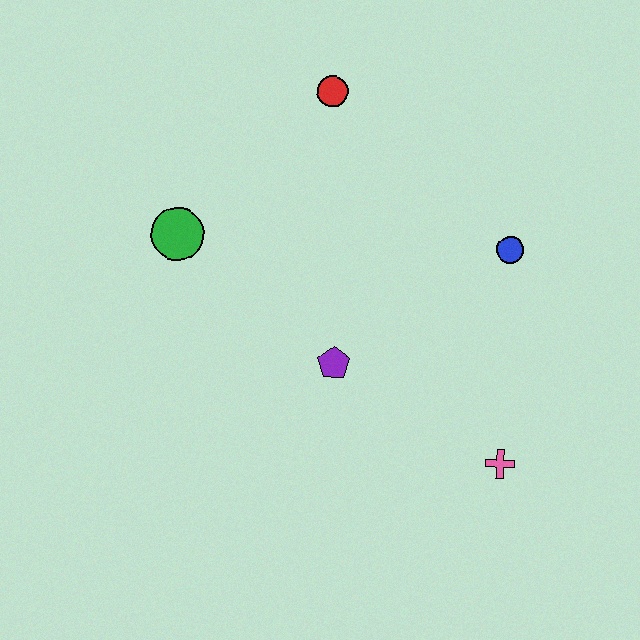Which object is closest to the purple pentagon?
The pink cross is closest to the purple pentagon.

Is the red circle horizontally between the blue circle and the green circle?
Yes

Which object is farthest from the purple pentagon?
The red circle is farthest from the purple pentagon.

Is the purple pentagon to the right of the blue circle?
No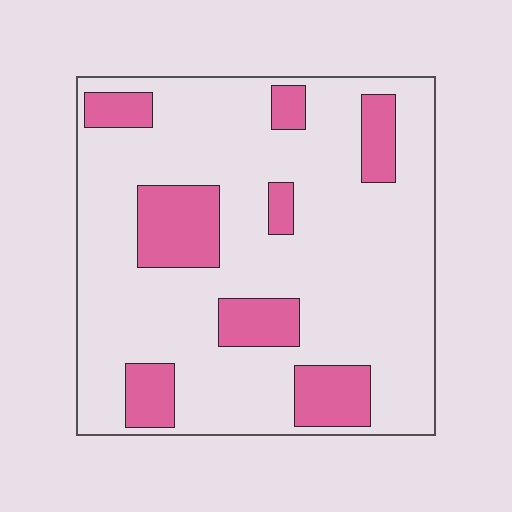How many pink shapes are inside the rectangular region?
8.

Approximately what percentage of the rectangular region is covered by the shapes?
Approximately 20%.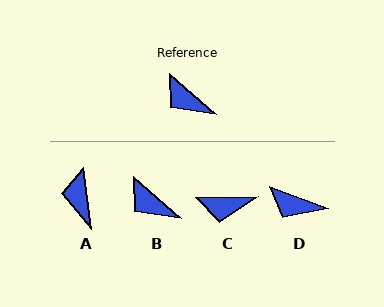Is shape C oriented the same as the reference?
No, it is off by about 42 degrees.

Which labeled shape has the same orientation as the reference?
B.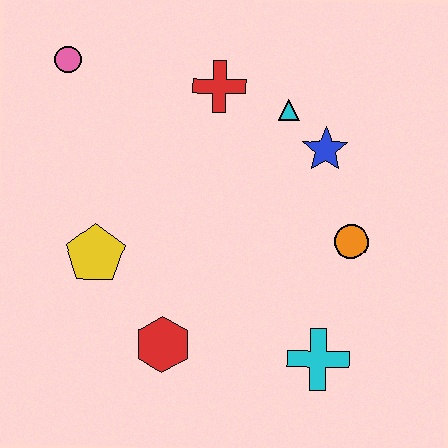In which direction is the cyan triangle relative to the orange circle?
The cyan triangle is above the orange circle.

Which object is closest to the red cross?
The cyan triangle is closest to the red cross.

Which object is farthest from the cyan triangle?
The red hexagon is farthest from the cyan triangle.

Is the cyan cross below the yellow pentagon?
Yes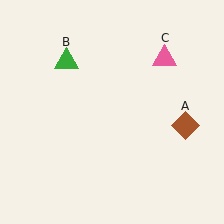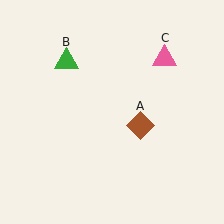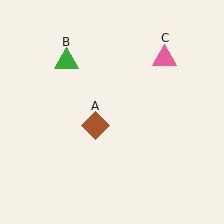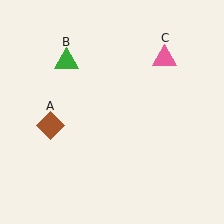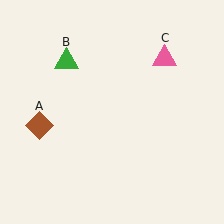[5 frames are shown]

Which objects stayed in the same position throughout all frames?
Green triangle (object B) and pink triangle (object C) remained stationary.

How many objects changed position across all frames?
1 object changed position: brown diamond (object A).